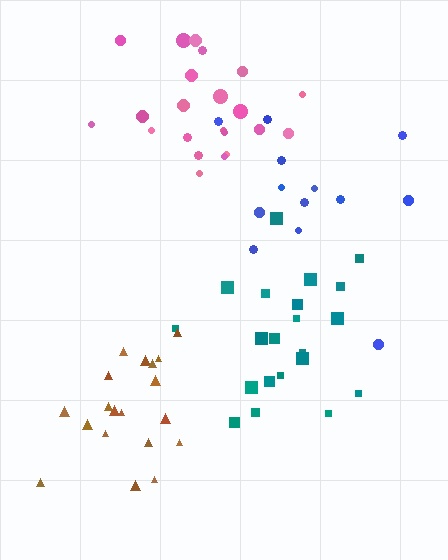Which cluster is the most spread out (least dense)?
Blue.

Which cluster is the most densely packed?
Brown.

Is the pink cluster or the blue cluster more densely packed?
Pink.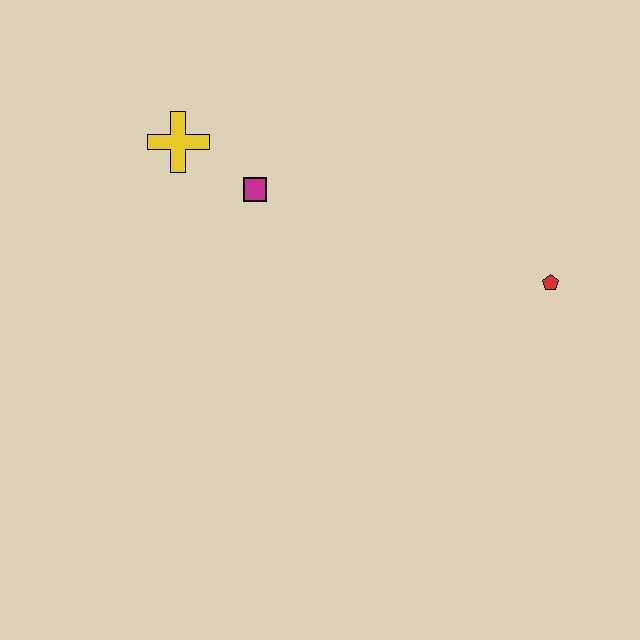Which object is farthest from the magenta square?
The red pentagon is farthest from the magenta square.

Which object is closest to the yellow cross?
The magenta square is closest to the yellow cross.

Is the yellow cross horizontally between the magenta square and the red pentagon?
No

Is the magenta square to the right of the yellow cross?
Yes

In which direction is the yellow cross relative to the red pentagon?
The yellow cross is to the left of the red pentagon.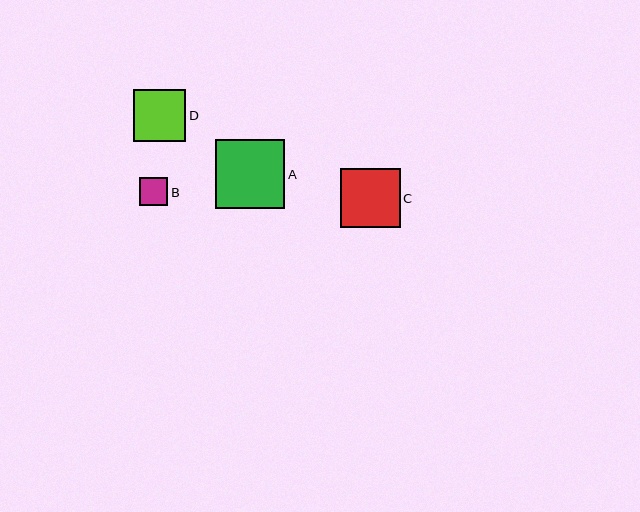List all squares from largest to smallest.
From largest to smallest: A, C, D, B.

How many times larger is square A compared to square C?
Square A is approximately 1.2 times the size of square C.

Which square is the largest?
Square A is the largest with a size of approximately 69 pixels.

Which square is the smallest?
Square B is the smallest with a size of approximately 28 pixels.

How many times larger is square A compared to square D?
Square A is approximately 1.3 times the size of square D.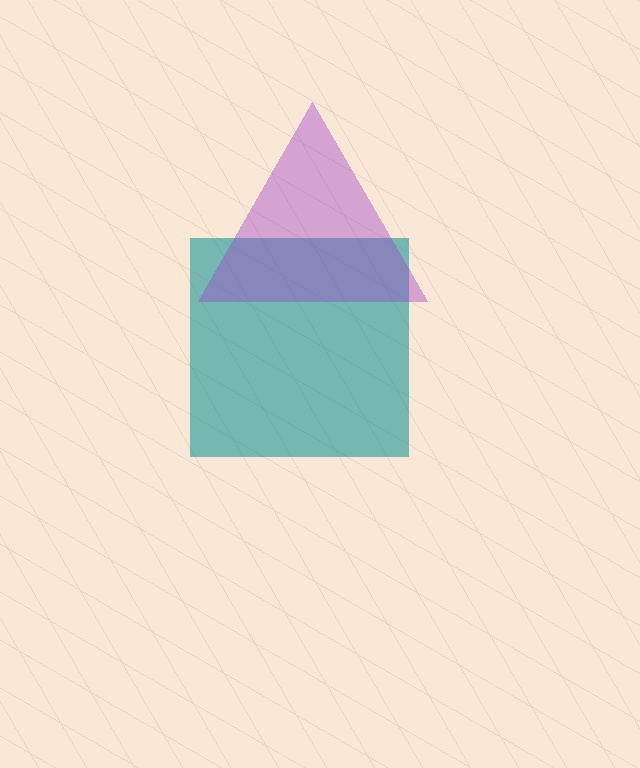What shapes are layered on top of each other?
The layered shapes are: a teal square, a purple triangle.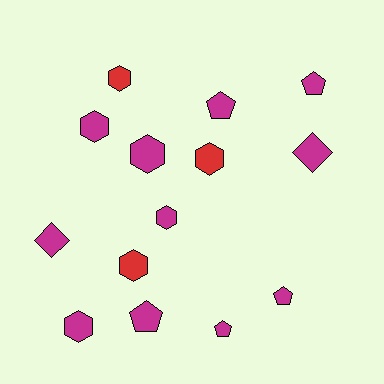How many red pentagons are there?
There are no red pentagons.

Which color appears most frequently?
Magenta, with 11 objects.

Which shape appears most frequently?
Hexagon, with 7 objects.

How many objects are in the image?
There are 14 objects.